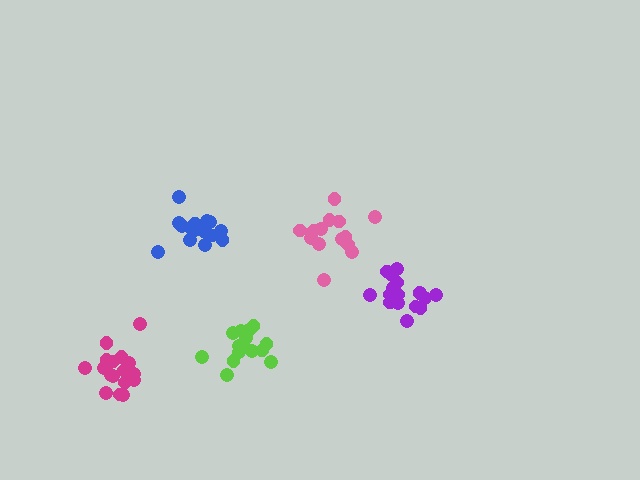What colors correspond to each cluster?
The clusters are colored: blue, lime, pink, purple, magenta.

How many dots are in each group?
Group 1: 17 dots, Group 2: 15 dots, Group 3: 14 dots, Group 4: 18 dots, Group 5: 19 dots (83 total).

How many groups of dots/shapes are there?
There are 5 groups.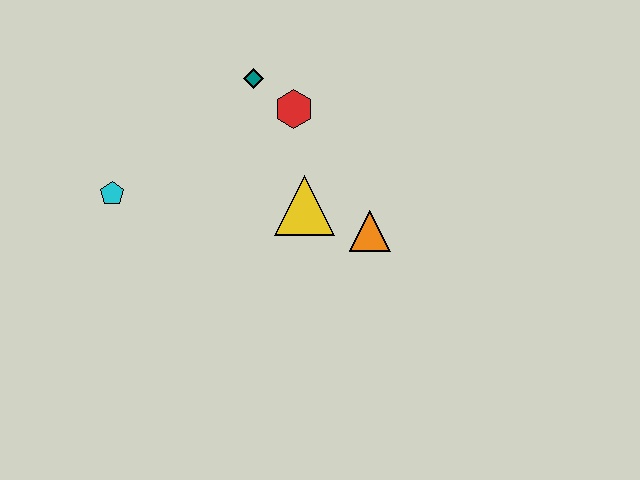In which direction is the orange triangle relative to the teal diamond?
The orange triangle is below the teal diamond.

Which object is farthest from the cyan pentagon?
The orange triangle is farthest from the cyan pentagon.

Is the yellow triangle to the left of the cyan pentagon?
No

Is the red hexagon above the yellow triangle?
Yes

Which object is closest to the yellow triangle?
The orange triangle is closest to the yellow triangle.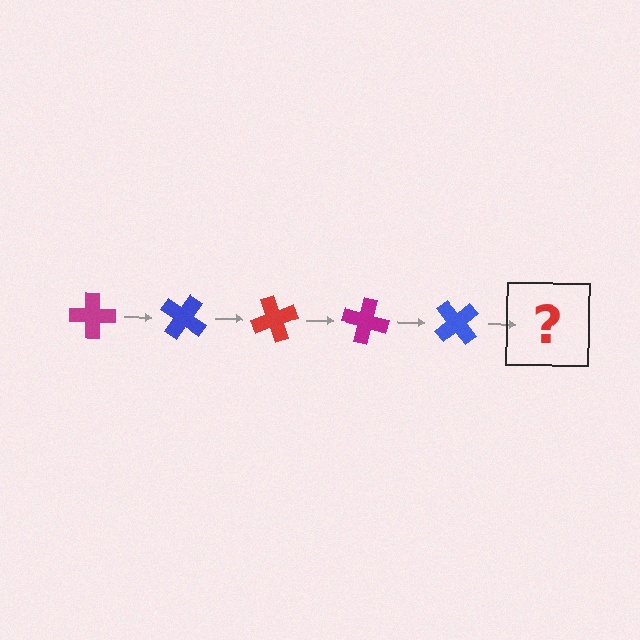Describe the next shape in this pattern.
It should be a red cross, rotated 175 degrees from the start.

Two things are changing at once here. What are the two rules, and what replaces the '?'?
The two rules are that it rotates 35 degrees each step and the color cycles through magenta, blue, and red. The '?' should be a red cross, rotated 175 degrees from the start.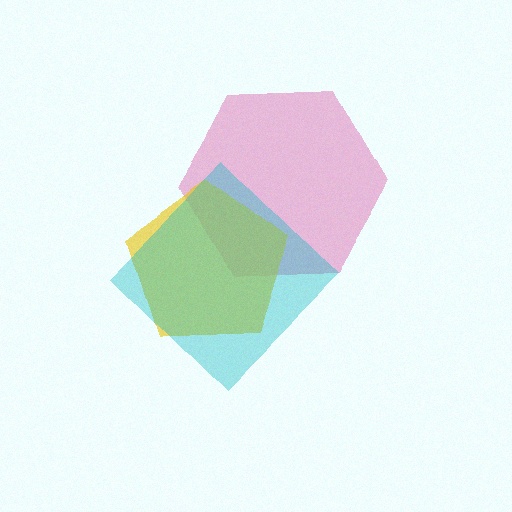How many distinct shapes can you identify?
There are 3 distinct shapes: a pink hexagon, a yellow pentagon, a cyan diamond.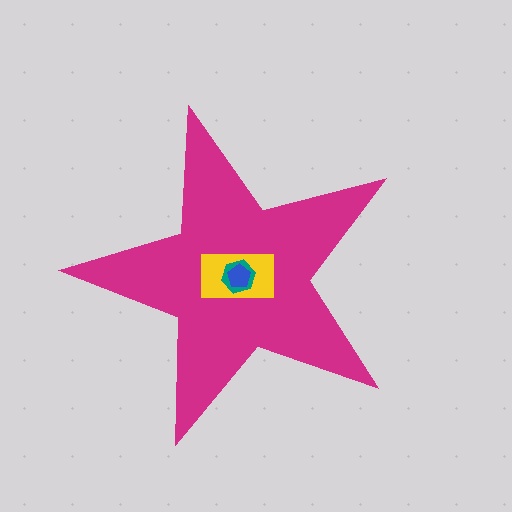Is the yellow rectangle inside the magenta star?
Yes.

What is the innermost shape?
The blue pentagon.